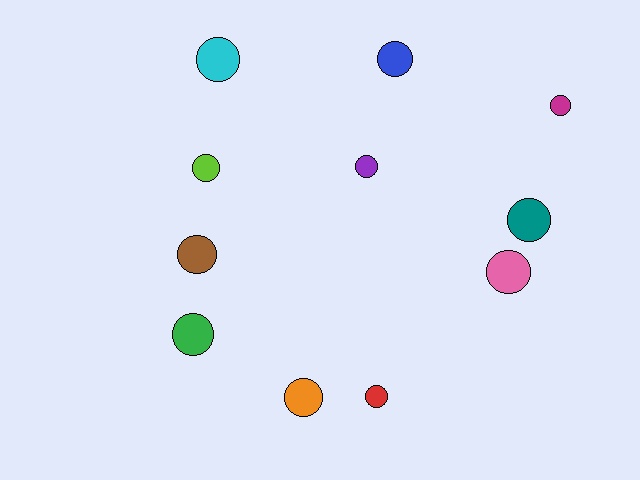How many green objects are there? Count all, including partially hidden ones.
There is 1 green object.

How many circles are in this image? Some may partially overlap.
There are 11 circles.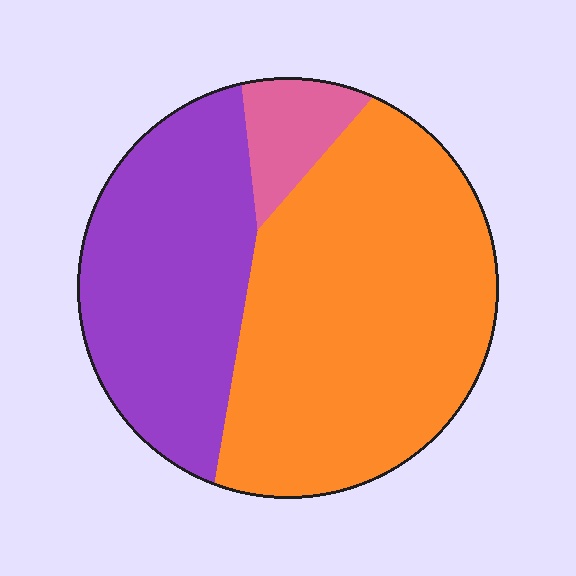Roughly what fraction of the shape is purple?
Purple covers roughly 35% of the shape.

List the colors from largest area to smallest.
From largest to smallest: orange, purple, pink.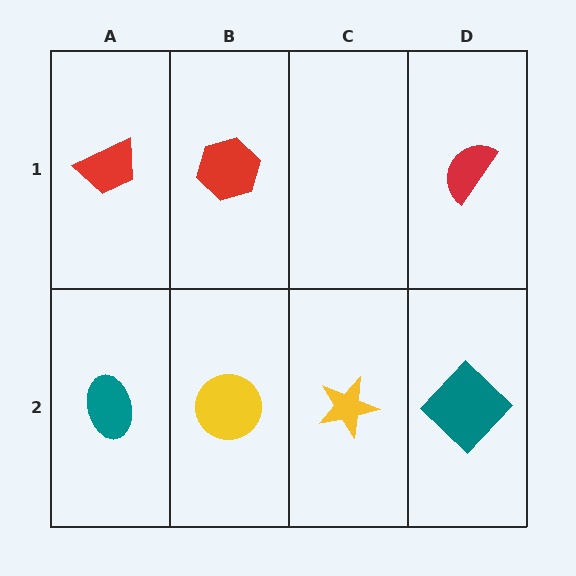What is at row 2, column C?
A yellow star.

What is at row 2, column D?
A teal diamond.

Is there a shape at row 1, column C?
No, that cell is empty.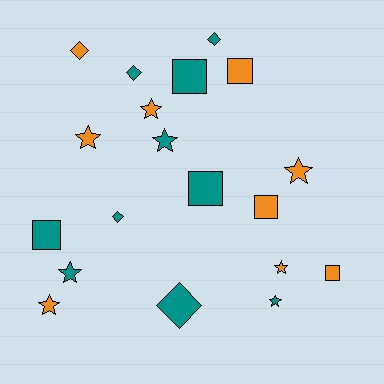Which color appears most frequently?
Teal, with 10 objects.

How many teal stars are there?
There are 3 teal stars.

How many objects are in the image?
There are 19 objects.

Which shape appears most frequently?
Star, with 8 objects.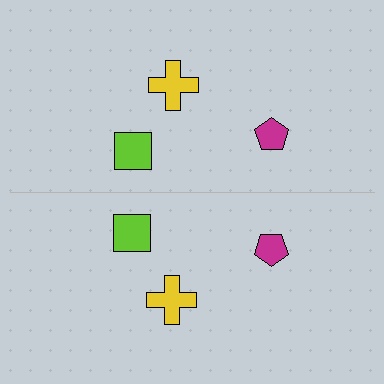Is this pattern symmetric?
Yes, this pattern has bilateral (reflection) symmetry.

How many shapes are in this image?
There are 6 shapes in this image.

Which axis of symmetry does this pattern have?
The pattern has a horizontal axis of symmetry running through the center of the image.